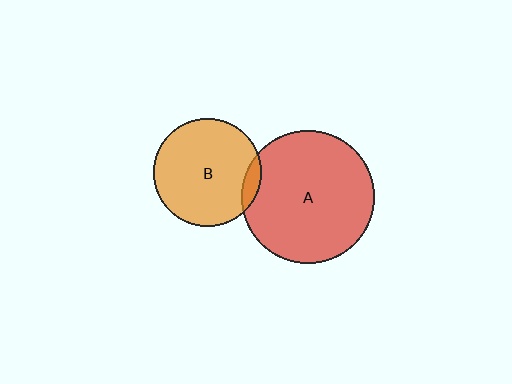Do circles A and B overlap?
Yes.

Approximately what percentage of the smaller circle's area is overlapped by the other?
Approximately 10%.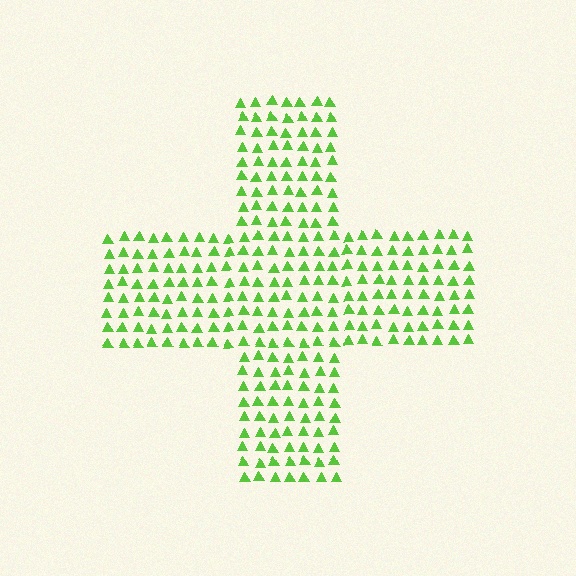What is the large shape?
The large shape is a cross.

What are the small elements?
The small elements are triangles.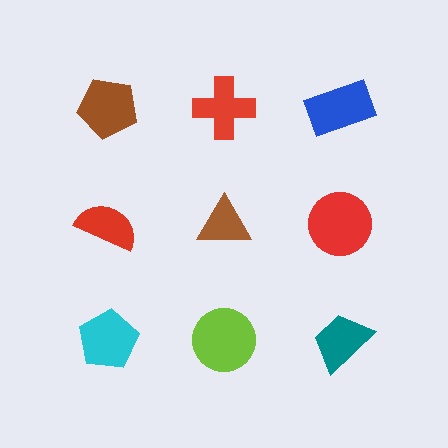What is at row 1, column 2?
A red cross.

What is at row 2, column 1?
A red semicircle.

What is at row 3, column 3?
A teal trapezoid.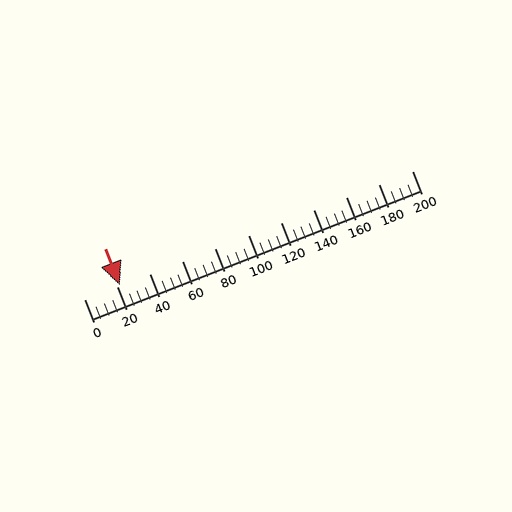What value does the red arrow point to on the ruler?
The red arrow points to approximately 22.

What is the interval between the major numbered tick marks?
The major tick marks are spaced 20 units apart.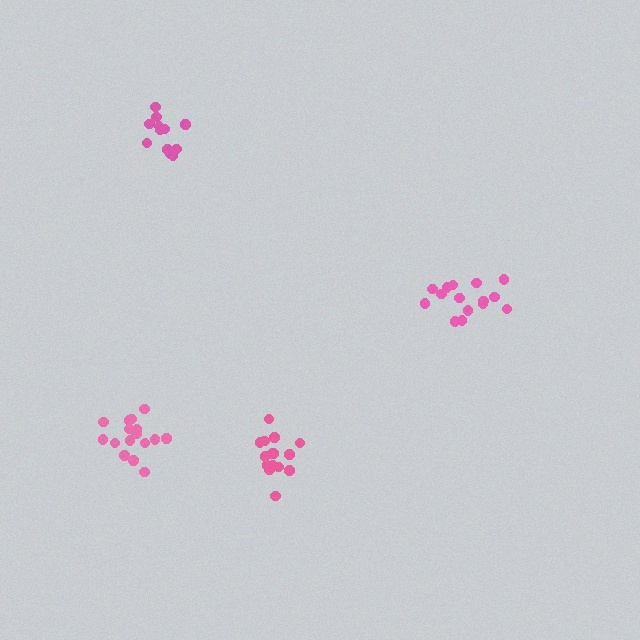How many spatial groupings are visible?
There are 4 spatial groupings.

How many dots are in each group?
Group 1: 15 dots, Group 2: 15 dots, Group 3: 12 dots, Group 4: 16 dots (58 total).